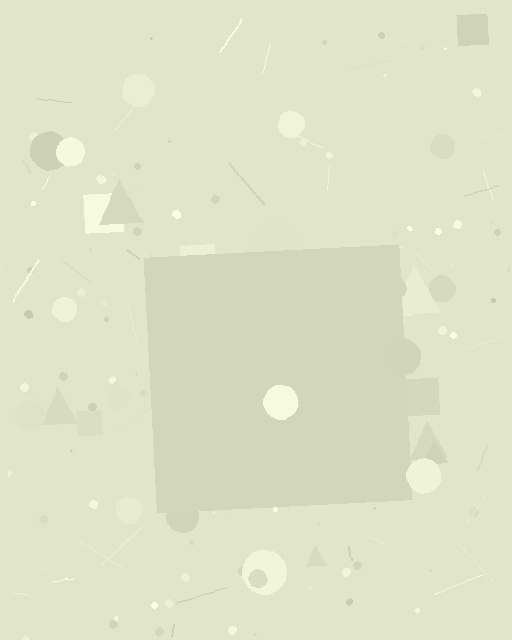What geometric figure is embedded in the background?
A square is embedded in the background.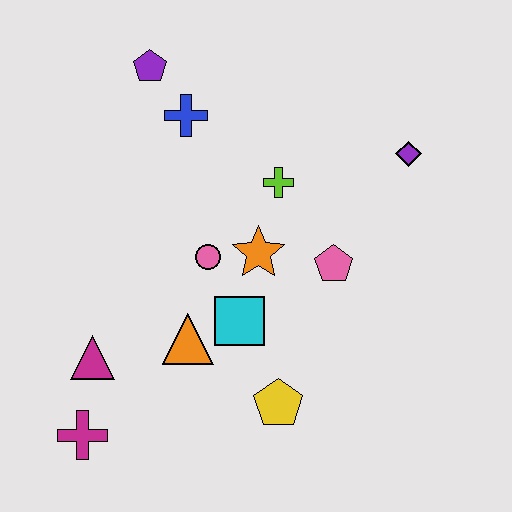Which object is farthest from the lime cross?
The magenta cross is farthest from the lime cross.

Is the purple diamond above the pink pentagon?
Yes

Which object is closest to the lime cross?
The orange star is closest to the lime cross.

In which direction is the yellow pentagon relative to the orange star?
The yellow pentagon is below the orange star.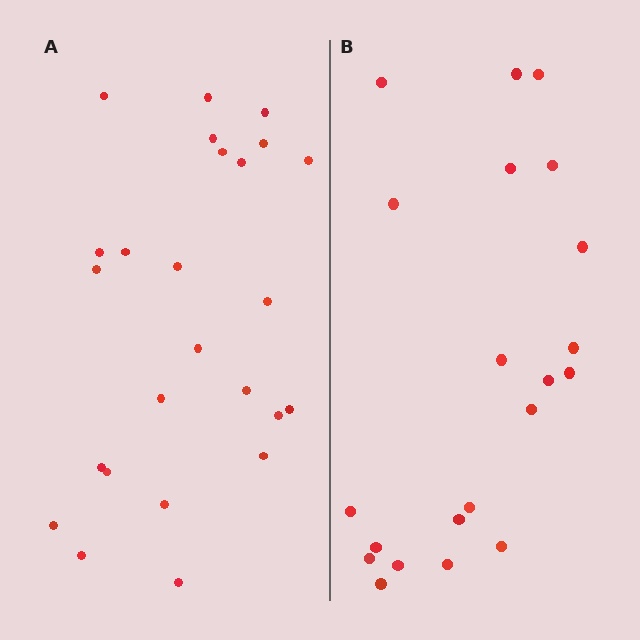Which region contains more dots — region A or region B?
Region A (the left region) has more dots.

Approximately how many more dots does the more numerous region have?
Region A has about 4 more dots than region B.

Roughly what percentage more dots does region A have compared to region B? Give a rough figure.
About 20% more.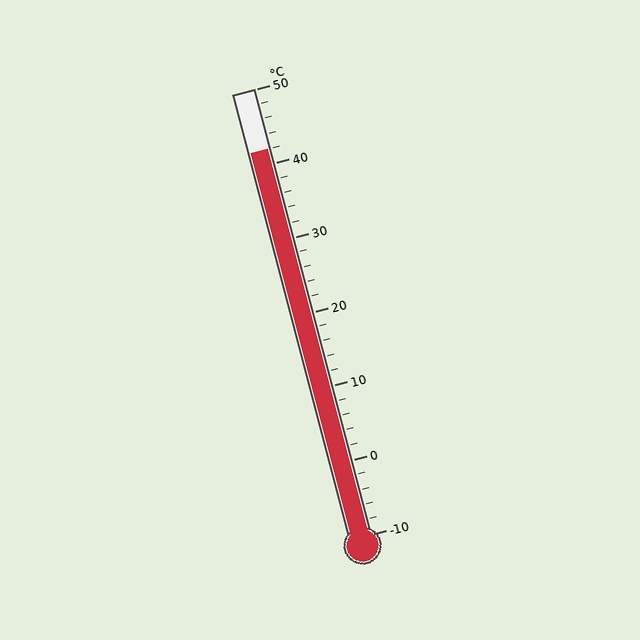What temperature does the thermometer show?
The thermometer shows approximately 42°C.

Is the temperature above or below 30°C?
The temperature is above 30°C.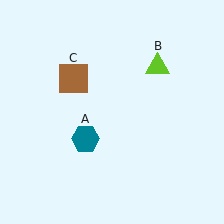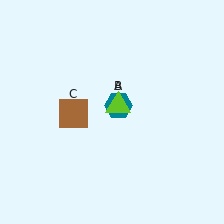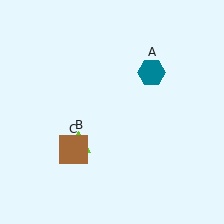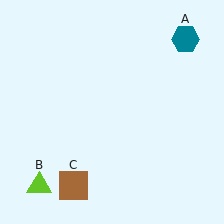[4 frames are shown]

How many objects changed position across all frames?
3 objects changed position: teal hexagon (object A), lime triangle (object B), brown square (object C).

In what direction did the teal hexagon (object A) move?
The teal hexagon (object A) moved up and to the right.